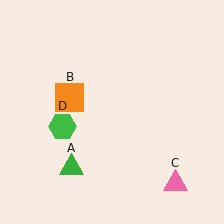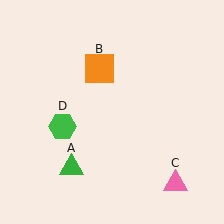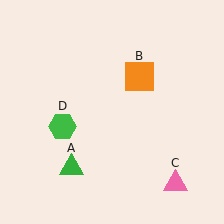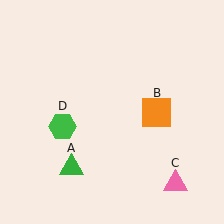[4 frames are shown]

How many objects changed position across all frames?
1 object changed position: orange square (object B).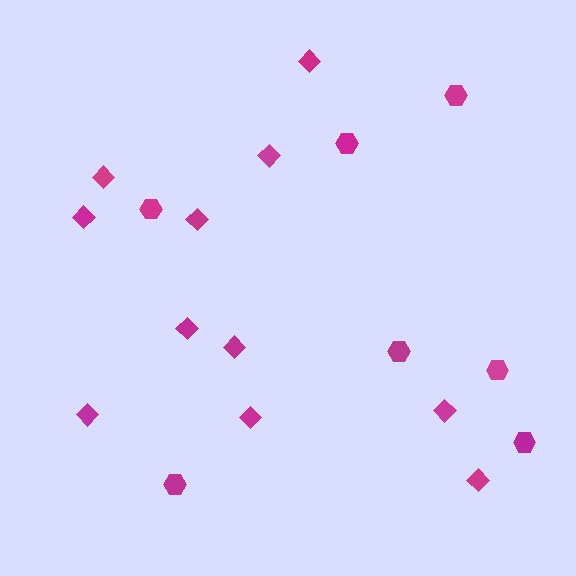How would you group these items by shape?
There are 2 groups: one group of diamonds (11) and one group of hexagons (7).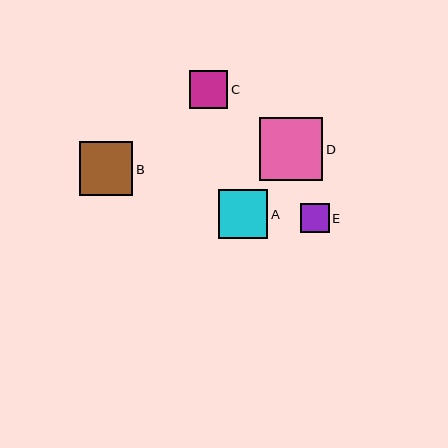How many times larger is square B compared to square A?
Square B is approximately 1.1 times the size of square A.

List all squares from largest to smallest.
From largest to smallest: D, B, A, C, E.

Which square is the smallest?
Square E is the smallest with a size of approximately 29 pixels.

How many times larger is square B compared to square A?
Square B is approximately 1.1 times the size of square A.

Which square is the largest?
Square D is the largest with a size of approximately 63 pixels.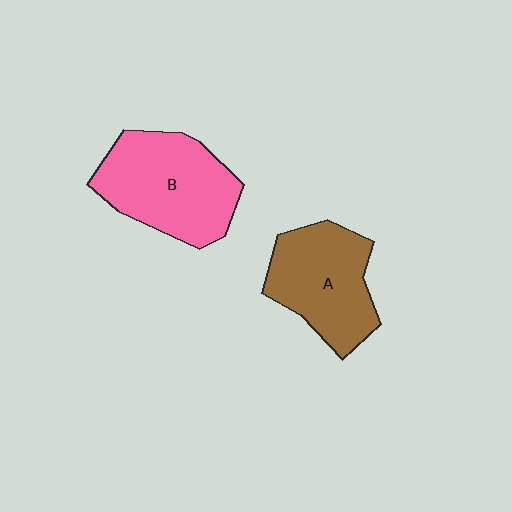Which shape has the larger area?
Shape B (pink).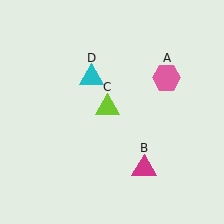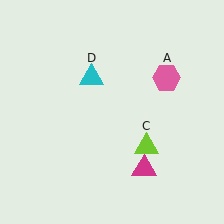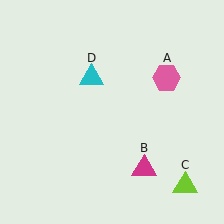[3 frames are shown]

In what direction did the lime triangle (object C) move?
The lime triangle (object C) moved down and to the right.